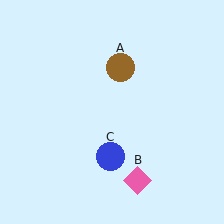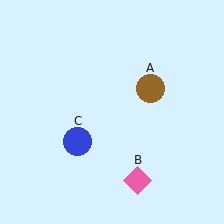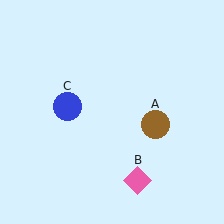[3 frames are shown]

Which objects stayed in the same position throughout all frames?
Pink diamond (object B) remained stationary.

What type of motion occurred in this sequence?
The brown circle (object A), blue circle (object C) rotated clockwise around the center of the scene.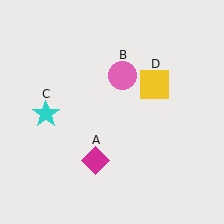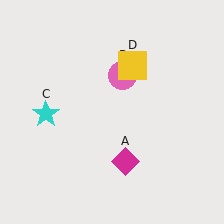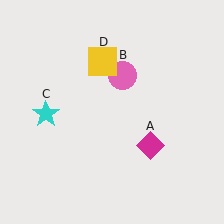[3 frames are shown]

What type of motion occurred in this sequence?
The magenta diamond (object A), yellow square (object D) rotated counterclockwise around the center of the scene.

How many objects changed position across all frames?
2 objects changed position: magenta diamond (object A), yellow square (object D).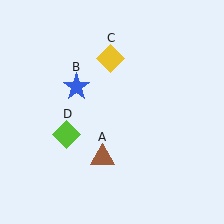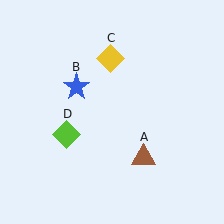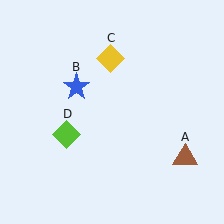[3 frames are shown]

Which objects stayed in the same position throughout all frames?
Blue star (object B) and yellow diamond (object C) and lime diamond (object D) remained stationary.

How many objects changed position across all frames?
1 object changed position: brown triangle (object A).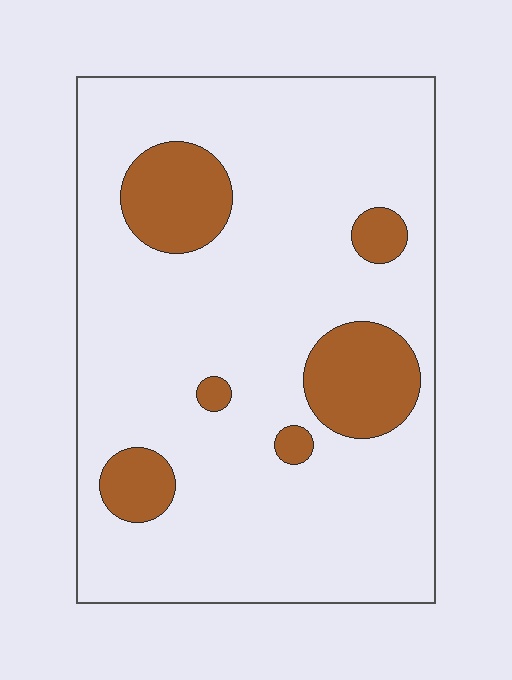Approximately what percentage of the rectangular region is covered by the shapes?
Approximately 15%.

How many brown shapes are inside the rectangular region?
6.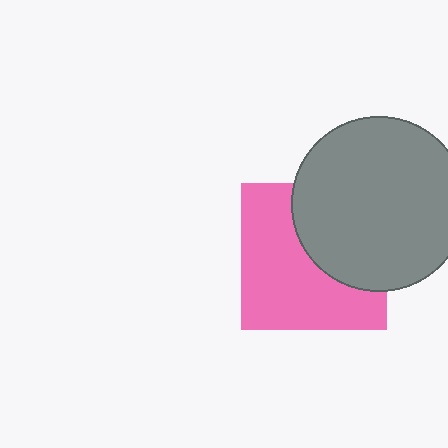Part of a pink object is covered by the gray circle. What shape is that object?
It is a square.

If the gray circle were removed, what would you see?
You would see the complete pink square.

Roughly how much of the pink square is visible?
About half of it is visible (roughly 59%).